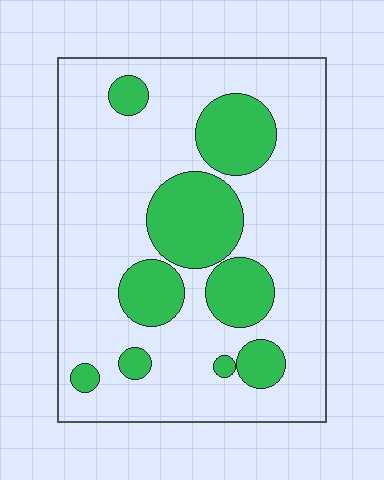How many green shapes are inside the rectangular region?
9.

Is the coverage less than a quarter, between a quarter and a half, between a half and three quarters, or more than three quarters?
Between a quarter and a half.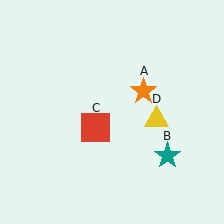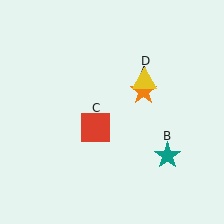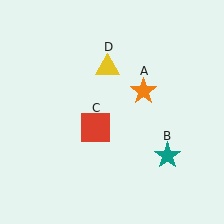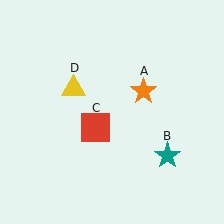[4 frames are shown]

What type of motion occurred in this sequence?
The yellow triangle (object D) rotated counterclockwise around the center of the scene.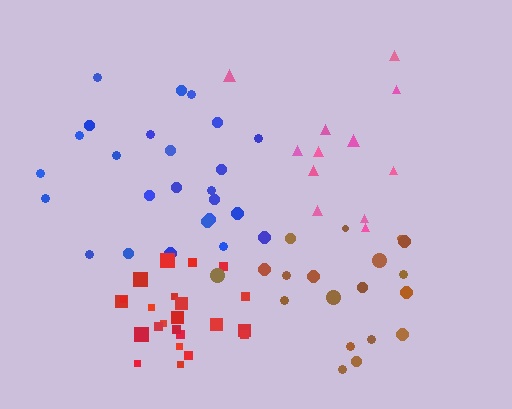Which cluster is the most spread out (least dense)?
Brown.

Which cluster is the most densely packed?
Red.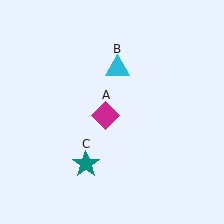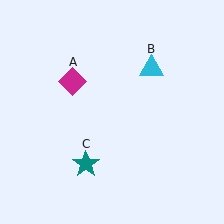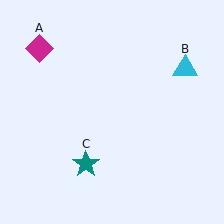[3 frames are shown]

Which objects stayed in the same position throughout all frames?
Teal star (object C) remained stationary.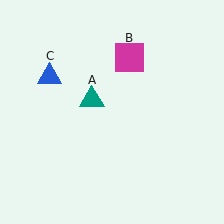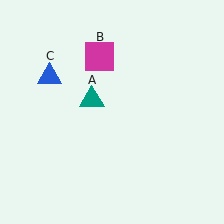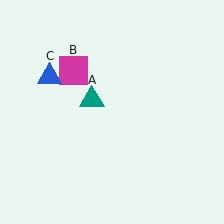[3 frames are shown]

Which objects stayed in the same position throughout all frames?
Teal triangle (object A) and blue triangle (object C) remained stationary.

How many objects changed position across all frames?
1 object changed position: magenta square (object B).